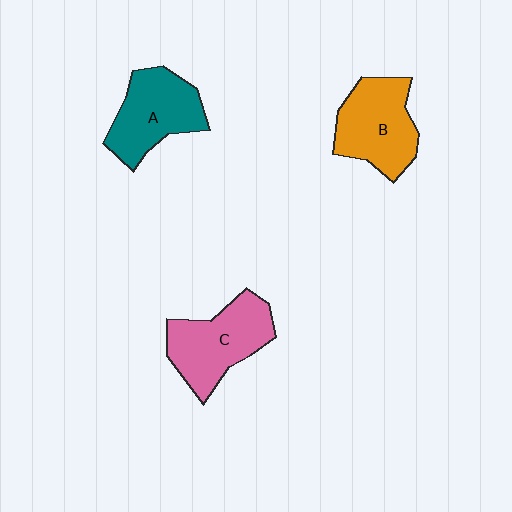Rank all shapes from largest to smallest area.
From largest to smallest: C (pink), B (orange), A (teal).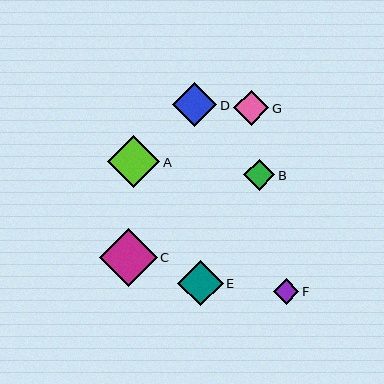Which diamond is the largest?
Diamond C is the largest with a size of approximately 57 pixels.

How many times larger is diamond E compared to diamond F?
Diamond E is approximately 1.8 times the size of diamond F.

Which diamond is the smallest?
Diamond F is the smallest with a size of approximately 25 pixels.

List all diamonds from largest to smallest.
From largest to smallest: C, A, E, D, G, B, F.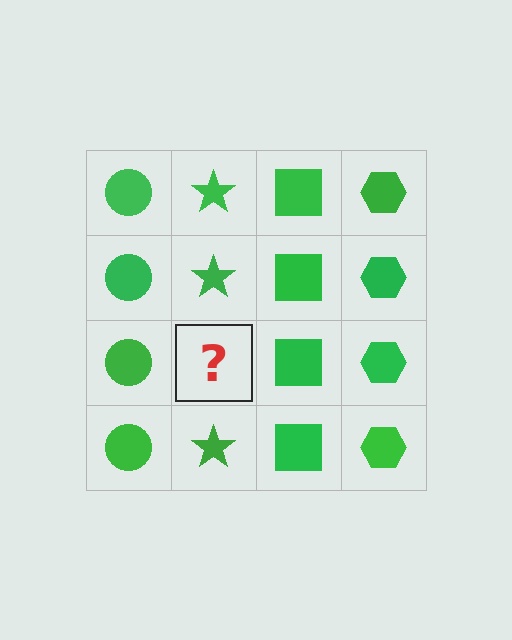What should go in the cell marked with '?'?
The missing cell should contain a green star.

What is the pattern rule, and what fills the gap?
The rule is that each column has a consistent shape. The gap should be filled with a green star.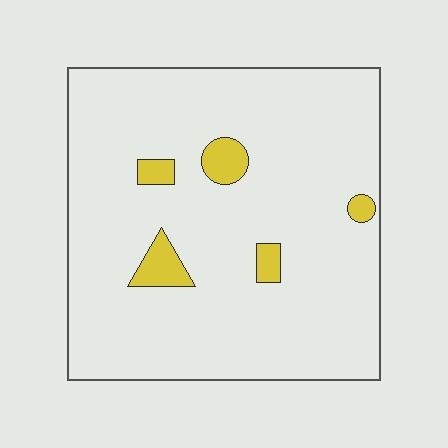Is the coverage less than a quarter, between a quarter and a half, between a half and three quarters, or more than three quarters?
Less than a quarter.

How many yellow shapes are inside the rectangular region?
5.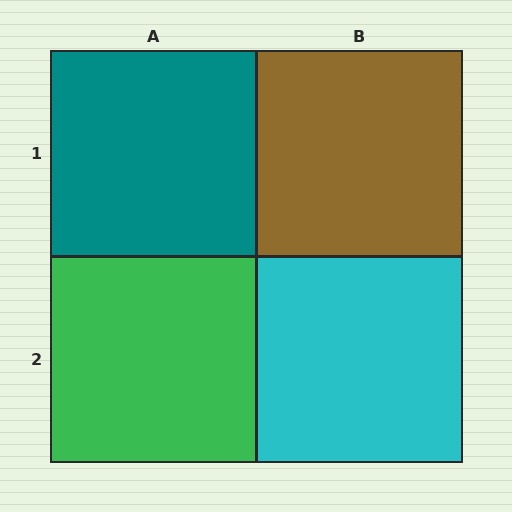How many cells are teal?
1 cell is teal.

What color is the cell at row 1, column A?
Teal.